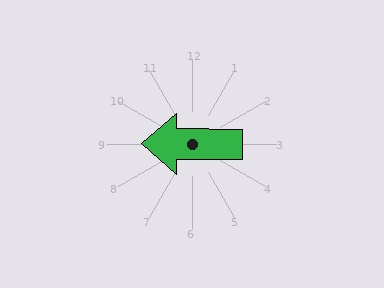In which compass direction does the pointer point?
West.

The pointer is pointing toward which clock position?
Roughly 9 o'clock.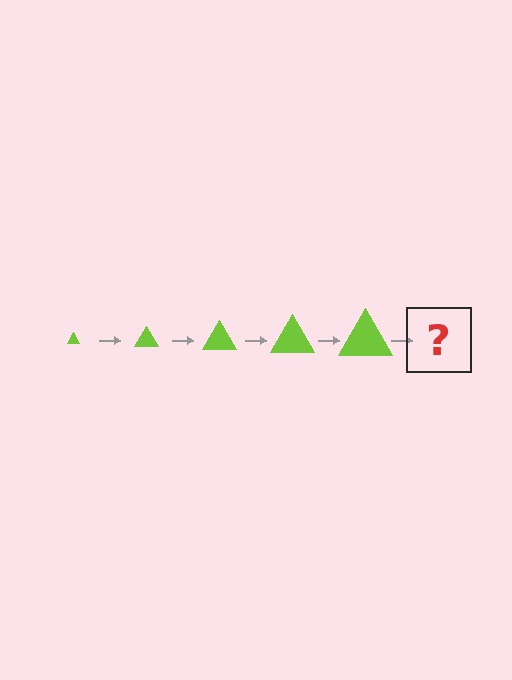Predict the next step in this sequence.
The next step is a lime triangle, larger than the previous one.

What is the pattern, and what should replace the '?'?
The pattern is that the triangle gets progressively larger each step. The '?' should be a lime triangle, larger than the previous one.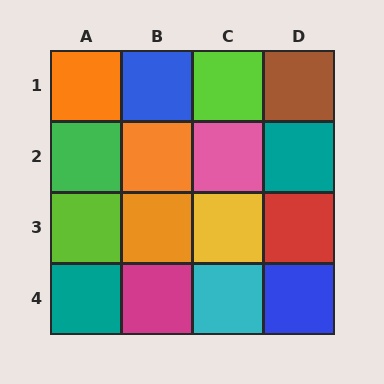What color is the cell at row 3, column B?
Orange.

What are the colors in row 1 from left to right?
Orange, blue, lime, brown.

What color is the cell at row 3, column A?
Lime.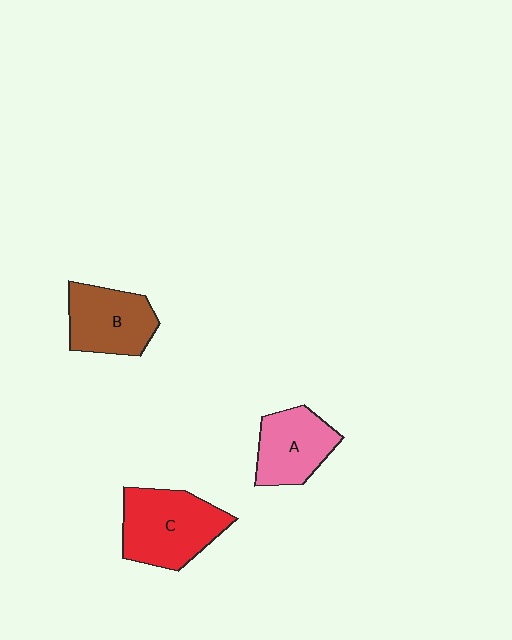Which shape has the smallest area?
Shape A (pink).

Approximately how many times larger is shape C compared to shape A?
Approximately 1.3 times.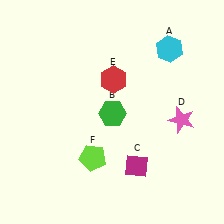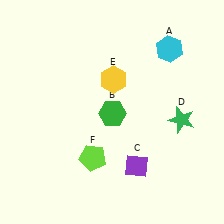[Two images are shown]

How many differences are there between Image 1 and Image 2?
There are 3 differences between the two images.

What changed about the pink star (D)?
In Image 1, D is pink. In Image 2, it changed to green.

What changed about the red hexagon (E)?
In Image 1, E is red. In Image 2, it changed to yellow.